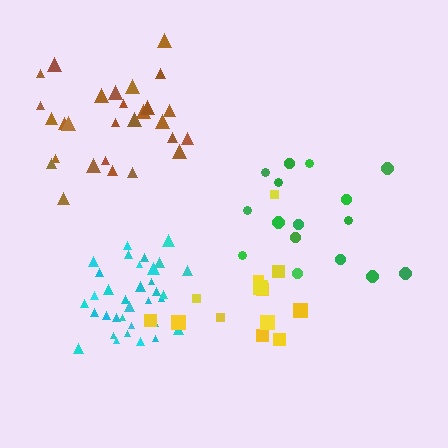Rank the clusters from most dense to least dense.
cyan, brown, green, yellow.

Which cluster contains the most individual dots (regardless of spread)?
Cyan (34).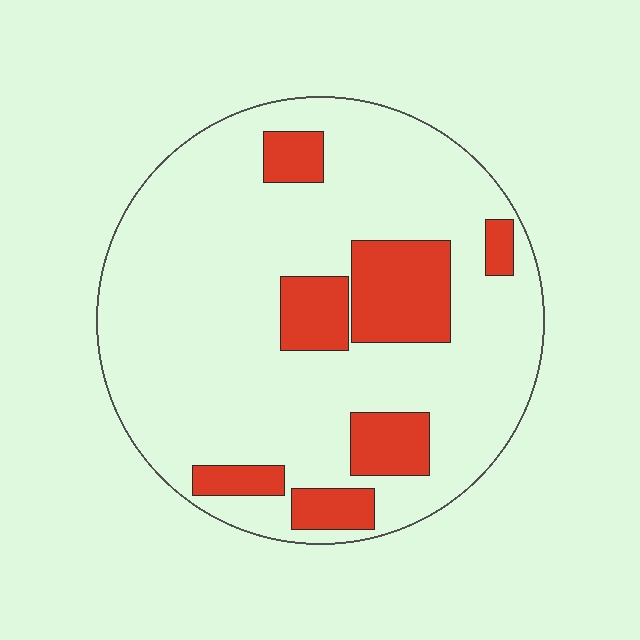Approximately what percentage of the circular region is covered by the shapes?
Approximately 20%.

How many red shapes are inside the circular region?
7.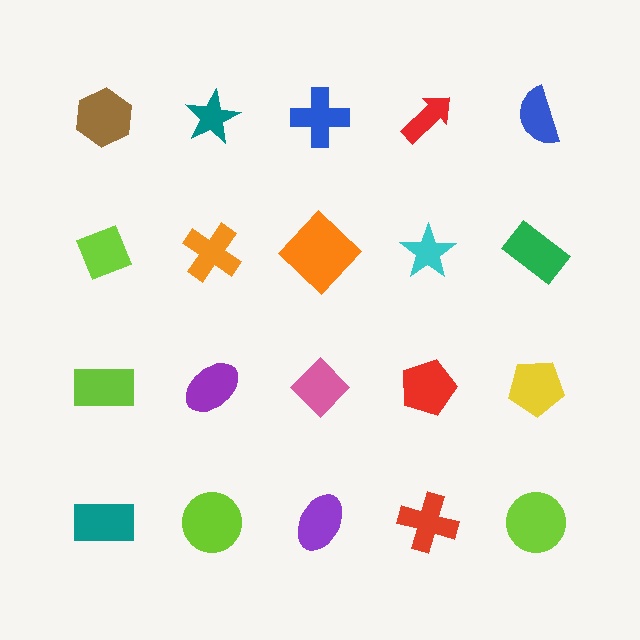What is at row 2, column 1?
A lime diamond.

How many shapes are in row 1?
5 shapes.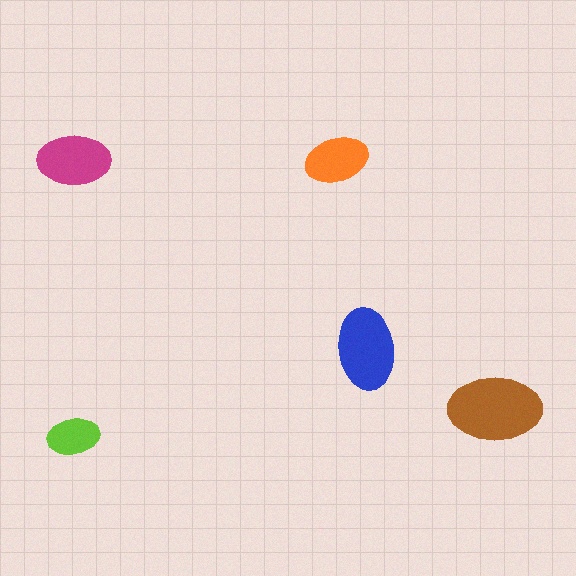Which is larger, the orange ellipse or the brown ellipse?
The brown one.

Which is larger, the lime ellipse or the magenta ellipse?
The magenta one.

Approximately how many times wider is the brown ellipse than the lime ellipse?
About 2 times wider.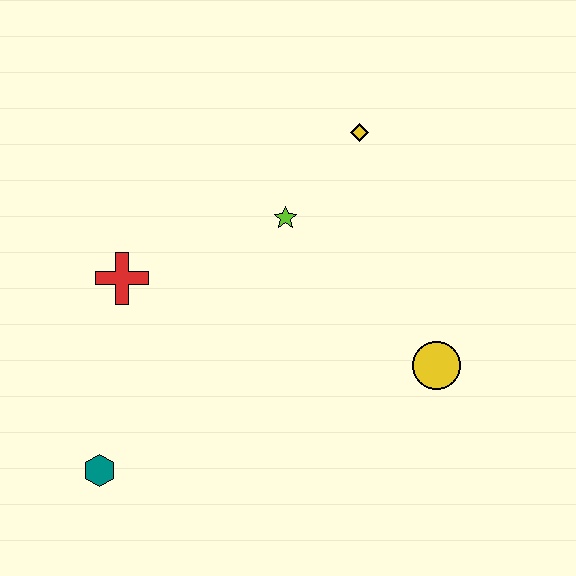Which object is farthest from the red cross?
The yellow circle is farthest from the red cross.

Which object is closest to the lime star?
The yellow diamond is closest to the lime star.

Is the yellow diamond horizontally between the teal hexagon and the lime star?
No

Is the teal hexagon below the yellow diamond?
Yes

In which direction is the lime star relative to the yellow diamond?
The lime star is below the yellow diamond.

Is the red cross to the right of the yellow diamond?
No